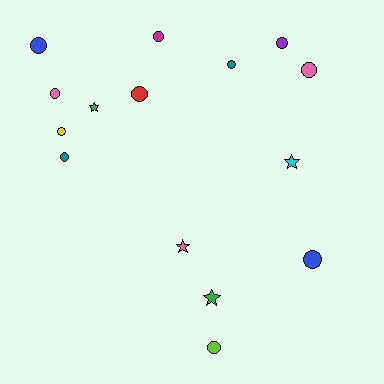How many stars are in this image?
There are 4 stars.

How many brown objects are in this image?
There are no brown objects.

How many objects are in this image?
There are 15 objects.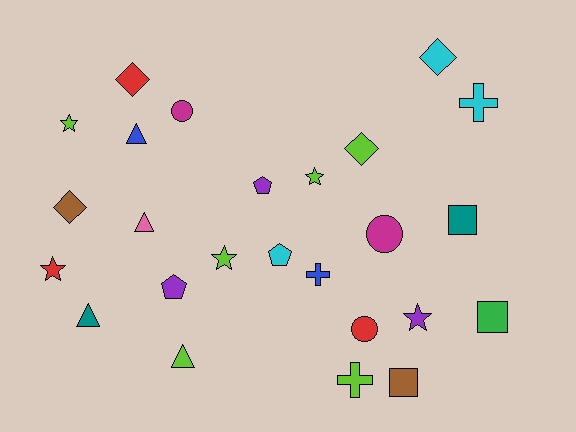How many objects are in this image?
There are 25 objects.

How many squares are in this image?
There are 3 squares.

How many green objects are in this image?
There is 1 green object.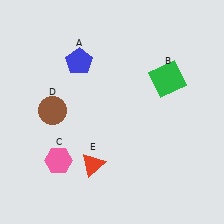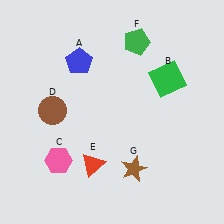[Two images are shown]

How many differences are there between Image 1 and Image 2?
There are 2 differences between the two images.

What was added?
A green pentagon (F), a brown star (G) were added in Image 2.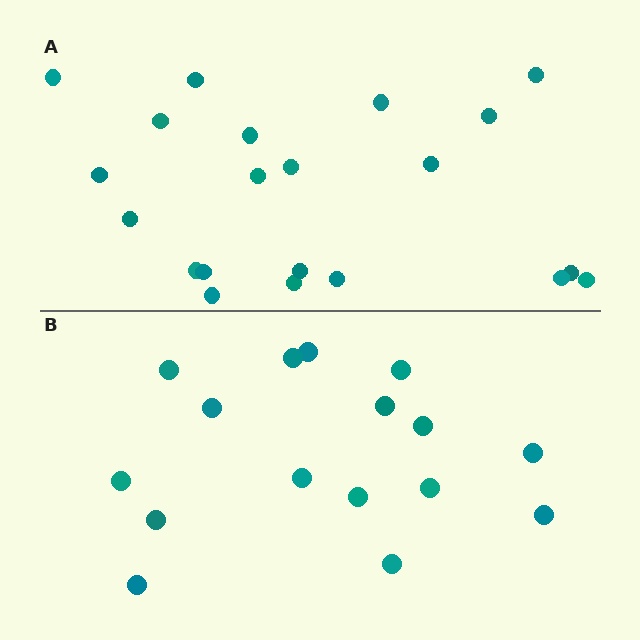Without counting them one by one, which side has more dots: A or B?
Region A (the top region) has more dots.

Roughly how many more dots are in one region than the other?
Region A has about 5 more dots than region B.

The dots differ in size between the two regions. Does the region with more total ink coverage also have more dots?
No. Region B has more total ink coverage because its dots are larger, but region A actually contains more individual dots. Total area can be misleading — the number of items is what matters here.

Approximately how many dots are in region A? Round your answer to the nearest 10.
About 20 dots. (The exact count is 21, which rounds to 20.)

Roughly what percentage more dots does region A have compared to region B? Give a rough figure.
About 30% more.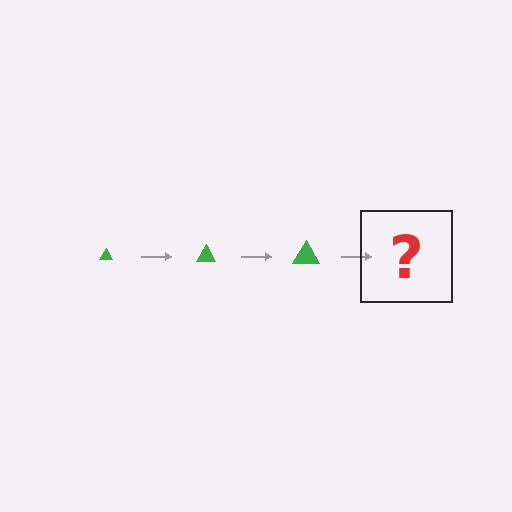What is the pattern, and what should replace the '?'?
The pattern is that the triangle gets progressively larger each step. The '?' should be a green triangle, larger than the previous one.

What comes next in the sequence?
The next element should be a green triangle, larger than the previous one.